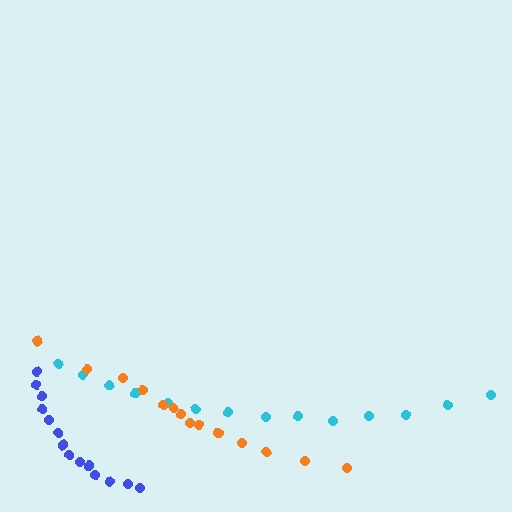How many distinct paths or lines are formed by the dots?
There are 3 distinct paths.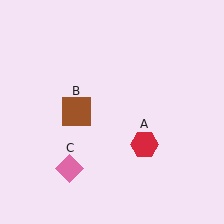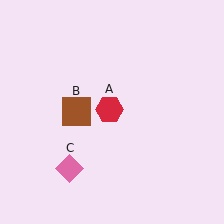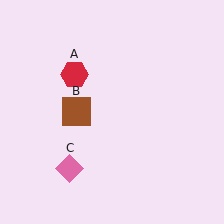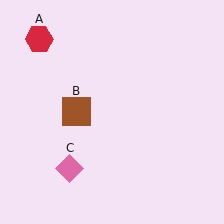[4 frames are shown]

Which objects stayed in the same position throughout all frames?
Brown square (object B) and pink diamond (object C) remained stationary.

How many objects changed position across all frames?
1 object changed position: red hexagon (object A).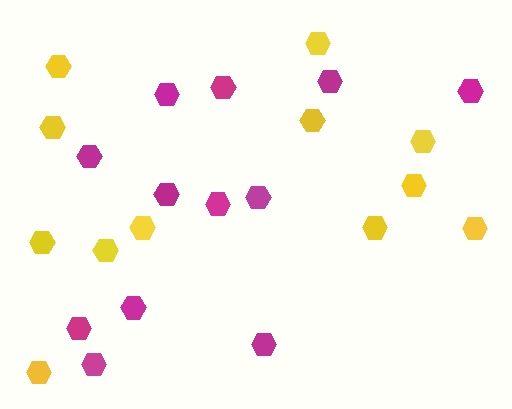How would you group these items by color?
There are 2 groups: one group of magenta hexagons (12) and one group of yellow hexagons (12).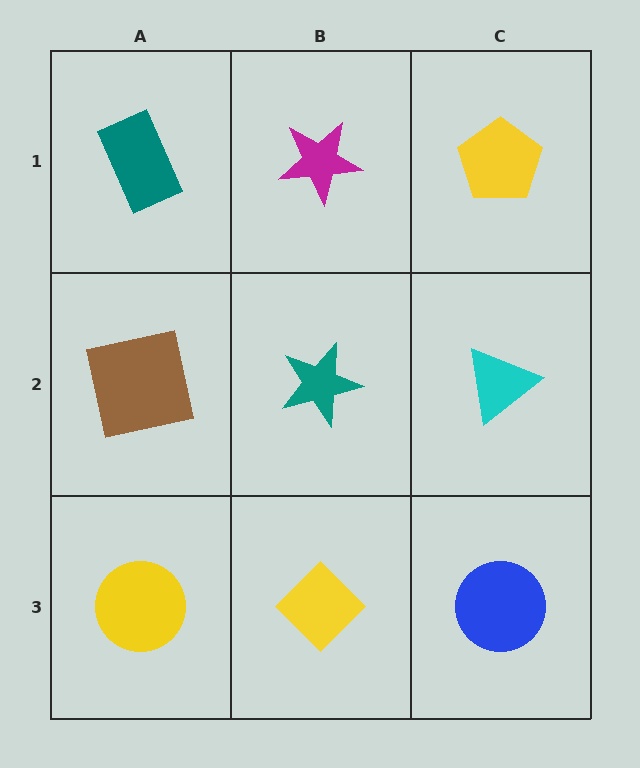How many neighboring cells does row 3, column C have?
2.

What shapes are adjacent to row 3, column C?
A cyan triangle (row 2, column C), a yellow diamond (row 3, column B).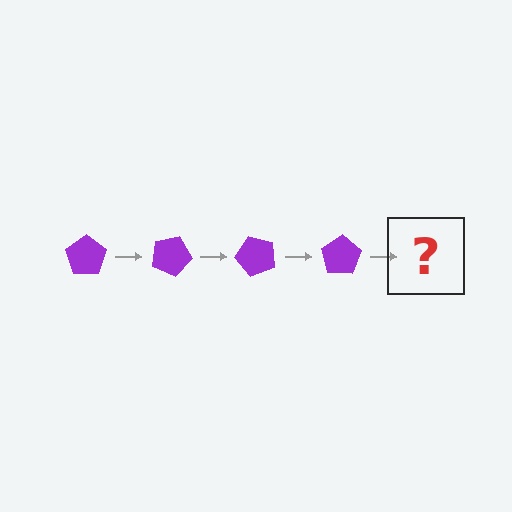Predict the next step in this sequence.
The next step is a purple pentagon rotated 100 degrees.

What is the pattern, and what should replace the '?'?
The pattern is that the pentagon rotates 25 degrees each step. The '?' should be a purple pentagon rotated 100 degrees.